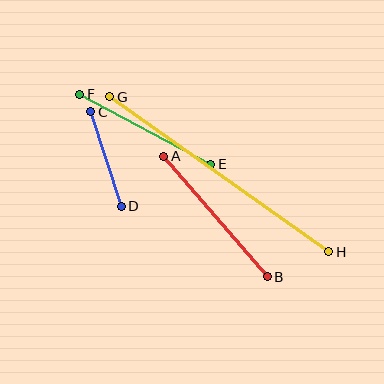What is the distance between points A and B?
The distance is approximately 159 pixels.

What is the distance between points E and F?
The distance is approximately 149 pixels.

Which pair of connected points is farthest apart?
Points G and H are farthest apart.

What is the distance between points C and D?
The distance is approximately 99 pixels.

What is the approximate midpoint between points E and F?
The midpoint is at approximately (145, 129) pixels.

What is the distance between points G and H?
The distance is approximately 268 pixels.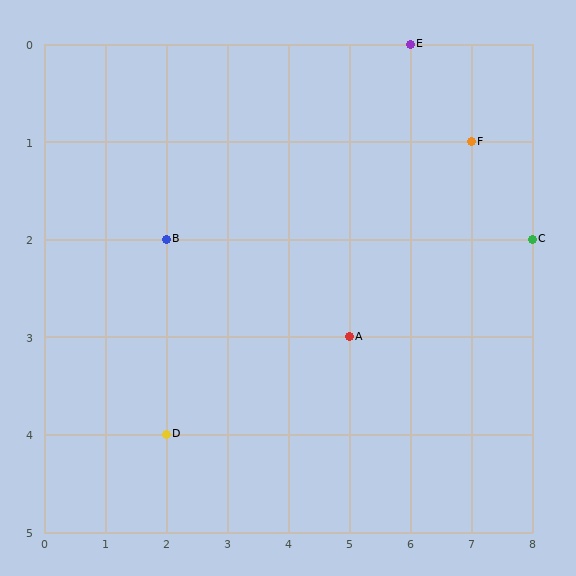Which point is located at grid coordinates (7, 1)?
Point F is at (7, 1).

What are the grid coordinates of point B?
Point B is at grid coordinates (2, 2).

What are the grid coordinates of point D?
Point D is at grid coordinates (2, 4).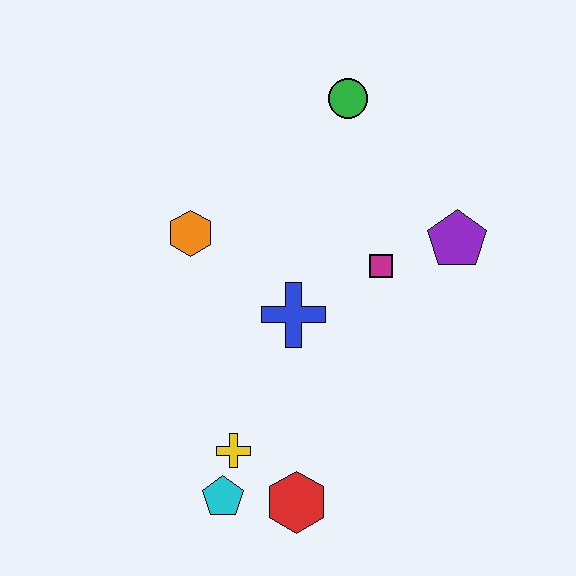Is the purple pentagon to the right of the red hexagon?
Yes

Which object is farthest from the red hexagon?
The green circle is farthest from the red hexagon.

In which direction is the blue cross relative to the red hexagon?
The blue cross is above the red hexagon.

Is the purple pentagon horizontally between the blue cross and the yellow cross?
No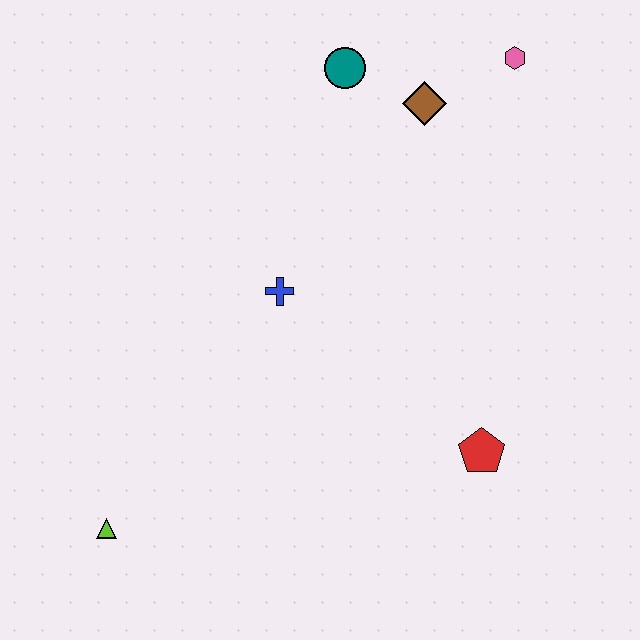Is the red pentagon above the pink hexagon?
No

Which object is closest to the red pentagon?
The blue cross is closest to the red pentagon.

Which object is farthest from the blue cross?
The pink hexagon is farthest from the blue cross.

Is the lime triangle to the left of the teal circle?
Yes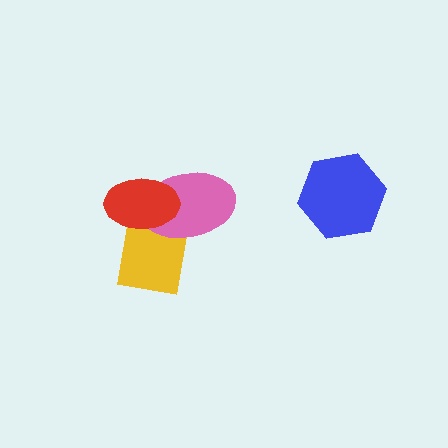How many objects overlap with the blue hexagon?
0 objects overlap with the blue hexagon.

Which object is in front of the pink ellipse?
The red ellipse is in front of the pink ellipse.